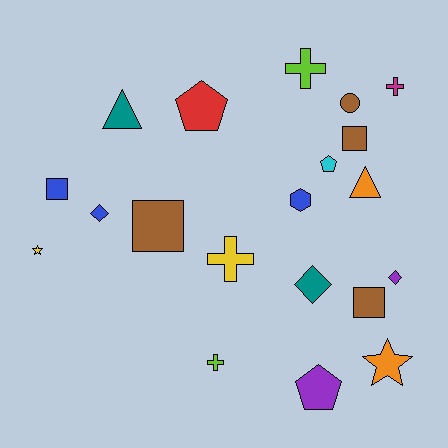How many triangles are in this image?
There are 2 triangles.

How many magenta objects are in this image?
There is 1 magenta object.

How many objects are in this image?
There are 20 objects.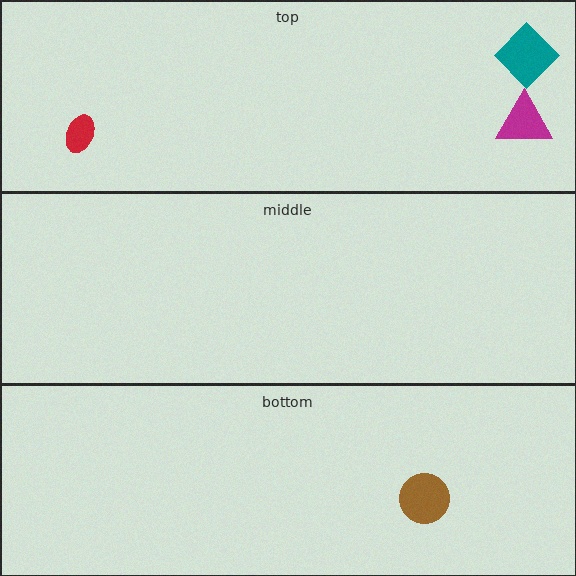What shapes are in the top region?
The magenta triangle, the teal diamond, the red ellipse.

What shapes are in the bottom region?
The brown circle.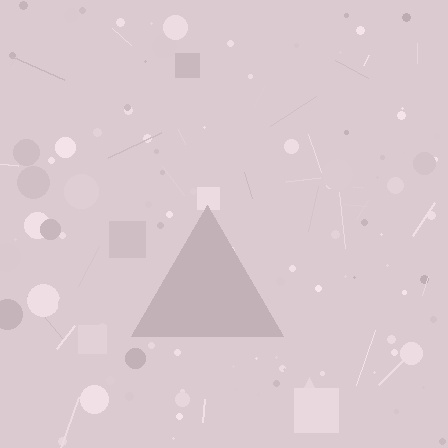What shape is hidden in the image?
A triangle is hidden in the image.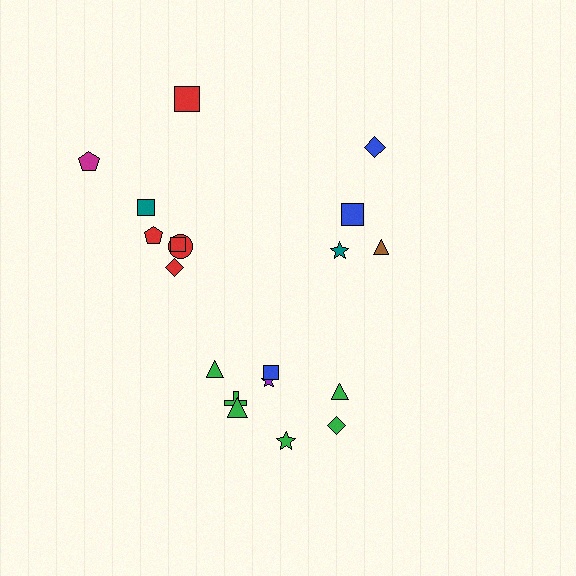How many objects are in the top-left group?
There are 7 objects.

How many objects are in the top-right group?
There are 4 objects.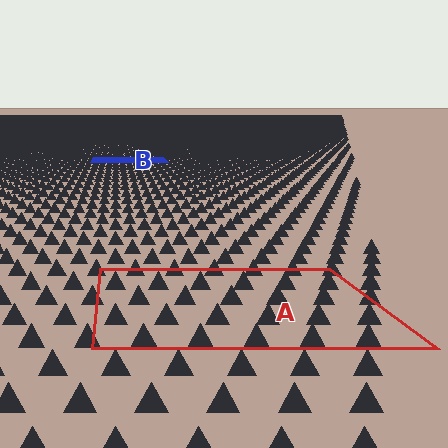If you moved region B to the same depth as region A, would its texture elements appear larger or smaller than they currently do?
They would appear larger. At a closer depth, the same texture elements are projected at a bigger on-screen size.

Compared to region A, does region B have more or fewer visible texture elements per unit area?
Region B has more texture elements per unit area — they are packed more densely because it is farther away.